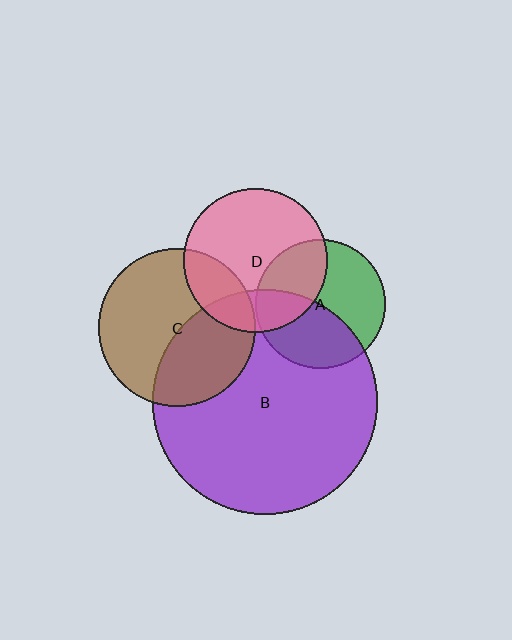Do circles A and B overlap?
Yes.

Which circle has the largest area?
Circle B (purple).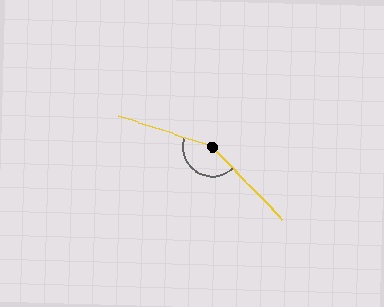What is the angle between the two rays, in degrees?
Approximately 152 degrees.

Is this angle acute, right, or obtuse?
It is obtuse.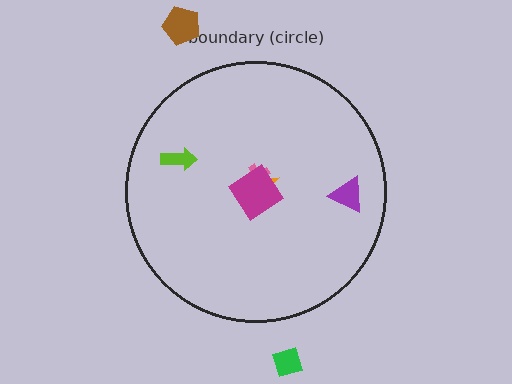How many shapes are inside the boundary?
5 inside, 2 outside.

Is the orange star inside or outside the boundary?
Inside.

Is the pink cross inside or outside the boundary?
Inside.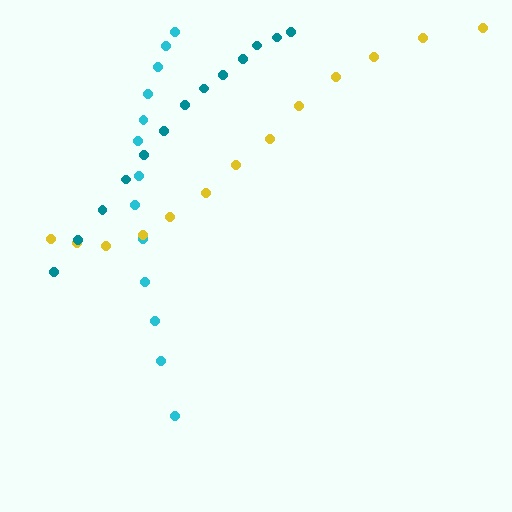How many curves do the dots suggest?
There are 3 distinct paths.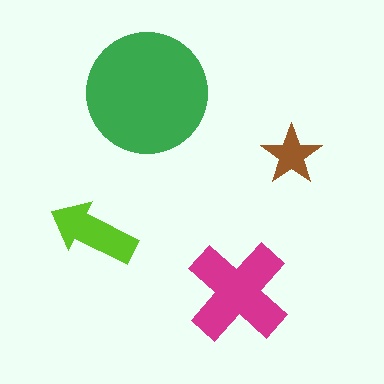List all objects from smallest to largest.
The brown star, the lime arrow, the magenta cross, the green circle.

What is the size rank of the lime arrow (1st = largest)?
3rd.